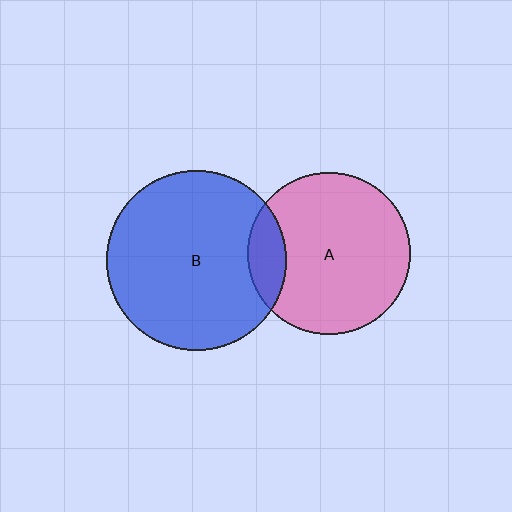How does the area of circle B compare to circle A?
Approximately 1.2 times.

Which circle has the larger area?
Circle B (blue).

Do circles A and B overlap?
Yes.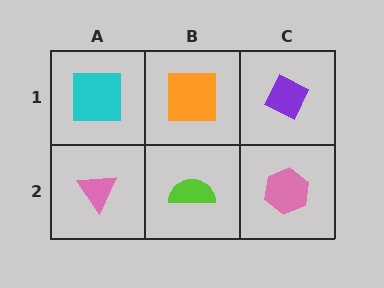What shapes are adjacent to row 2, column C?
A purple diamond (row 1, column C), a lime semicircle (row 2, column B).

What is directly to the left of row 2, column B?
A pink triangle.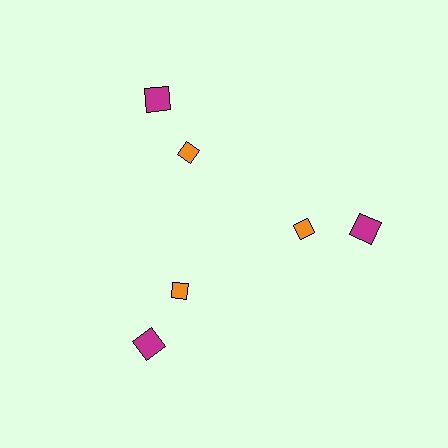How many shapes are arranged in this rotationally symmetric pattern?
There are 6 shapes, arranged in 3 groups of 2.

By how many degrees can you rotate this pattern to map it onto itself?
The pattern maps onto itself every 120 degrees of rotation.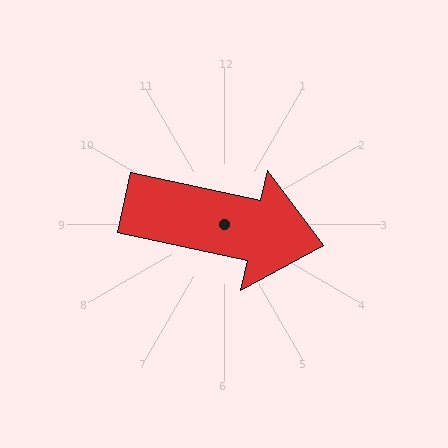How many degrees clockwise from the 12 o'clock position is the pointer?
Approximately 102 degrees.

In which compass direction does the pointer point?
East.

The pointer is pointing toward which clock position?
Roughly 3 o'clock.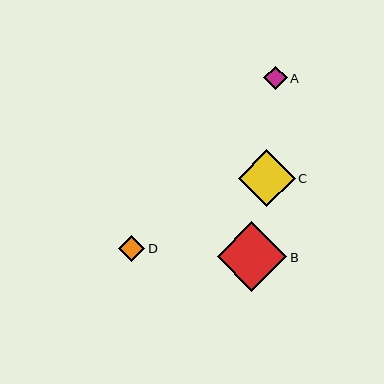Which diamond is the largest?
Diamond B is the largest with a size of approximately 69 pixels.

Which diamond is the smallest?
Diamond A is the smallest with a size of approximately 23 pixels.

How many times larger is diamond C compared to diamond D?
Diamond C is approximately 2.2 times the size of diamond D.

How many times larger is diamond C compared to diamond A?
Diamond C is approximately 2.4 times the size of diamond A.